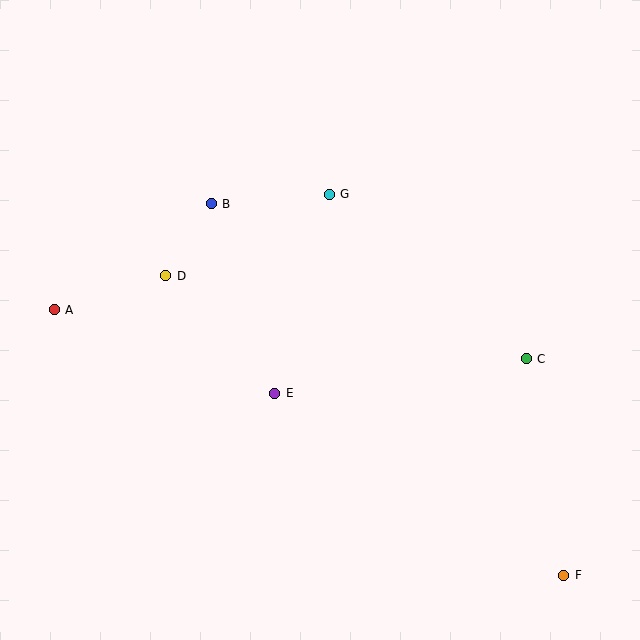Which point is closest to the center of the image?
Point E at (275, 393) is closest to the center.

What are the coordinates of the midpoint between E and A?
The midpoint between E and A is at (165, 352).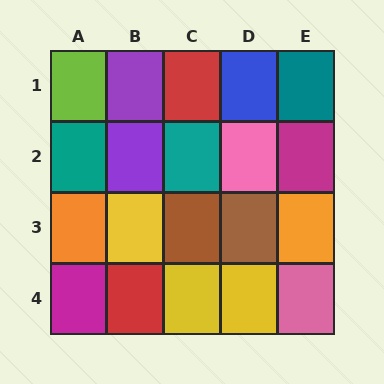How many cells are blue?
1 cell is blue.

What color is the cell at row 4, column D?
Yellow.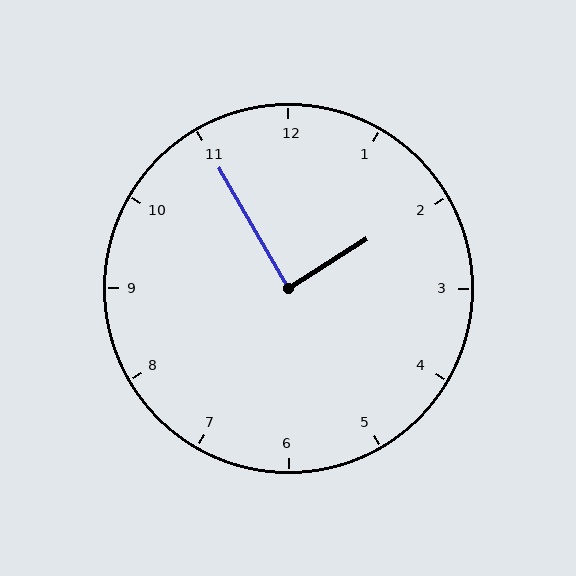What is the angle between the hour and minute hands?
Approximately 88 degrees.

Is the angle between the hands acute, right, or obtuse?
It is right.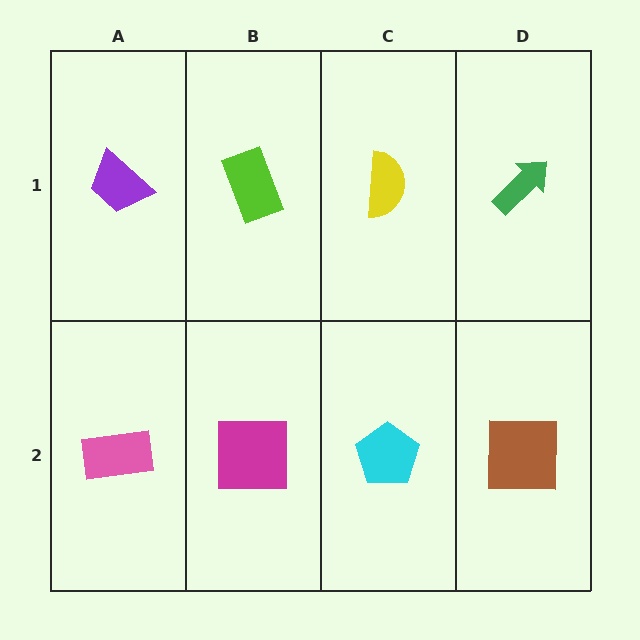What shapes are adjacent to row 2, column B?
A lime rectangle (row 1, column B), a pink rectangle (row 2, column A), a cyan pentagon (row 2, column C).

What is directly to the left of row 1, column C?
A lime rectangle.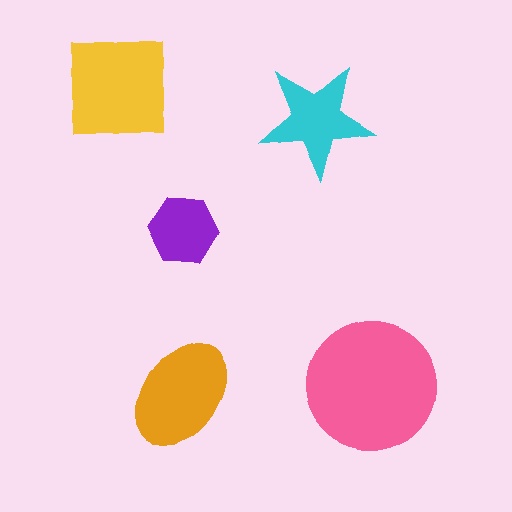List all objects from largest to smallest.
The pink circle, the yellow square, the orange ellipse, the cyan star, the purple hexagon.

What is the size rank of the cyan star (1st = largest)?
4th.